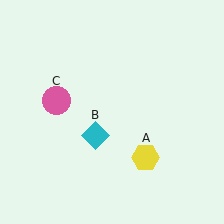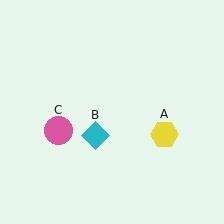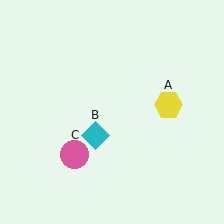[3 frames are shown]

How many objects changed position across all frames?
2 objects changed position: yellow hexagon (object A), pink circle (object C).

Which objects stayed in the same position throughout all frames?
Cyan diamond (object B) remained stationary.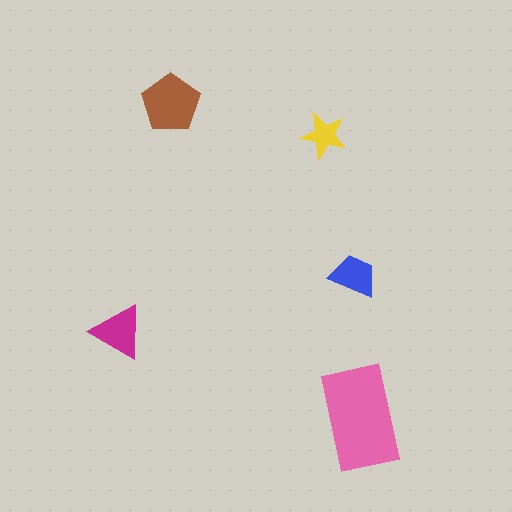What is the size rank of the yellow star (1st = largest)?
5th.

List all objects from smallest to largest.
The yellow star, the blue trapezoid, the magenta triangle, the brown pentagon, the pink rectangle.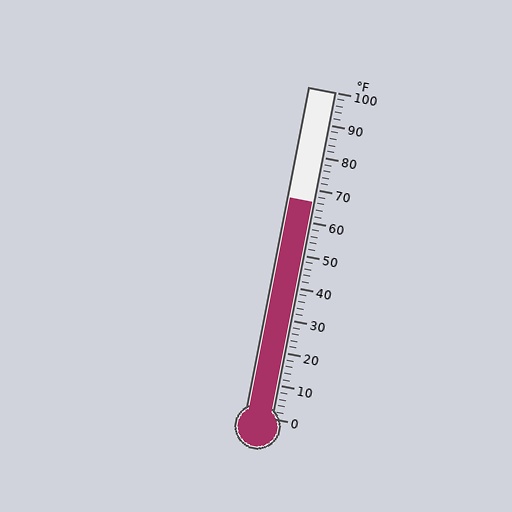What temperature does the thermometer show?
The thermometer shows approximately 66°F.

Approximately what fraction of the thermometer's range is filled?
The thermometer is filled to approximately 65% of its range.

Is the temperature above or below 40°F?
The temperature is above 40°F.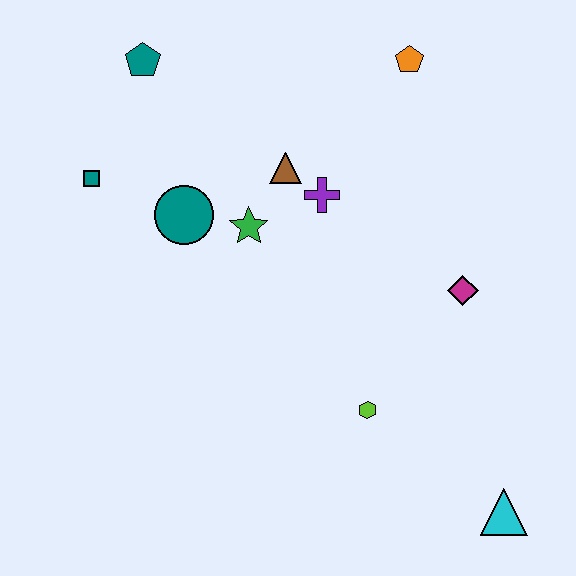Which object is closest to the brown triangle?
The purple cross is closest to the brown triangle.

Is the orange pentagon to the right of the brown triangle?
Yes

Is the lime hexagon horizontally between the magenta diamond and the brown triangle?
Yes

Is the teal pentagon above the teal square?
Yes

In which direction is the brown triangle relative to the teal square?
The brown triangle is to the right of the teal square.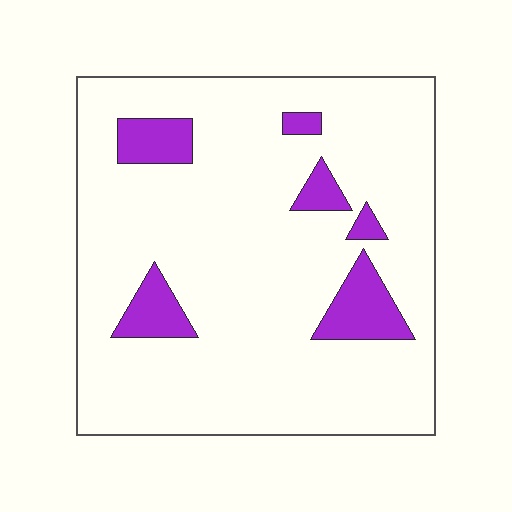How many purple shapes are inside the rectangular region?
6.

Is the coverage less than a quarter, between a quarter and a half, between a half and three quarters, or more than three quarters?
Less than a quarter.